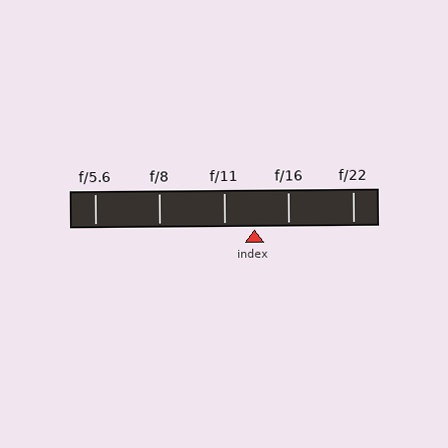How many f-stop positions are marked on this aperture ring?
There are 5 f-stop positions marked.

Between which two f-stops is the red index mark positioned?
The index mark is between f/11 and f/16.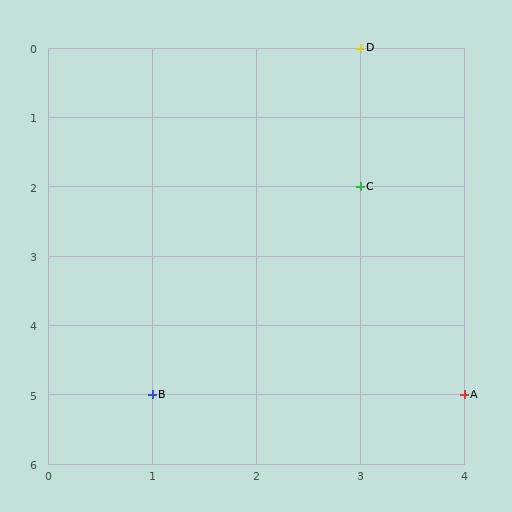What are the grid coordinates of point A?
Point A is at grid coordinates (4, 5).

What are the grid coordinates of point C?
Point C is at grid coordinates (3, 2).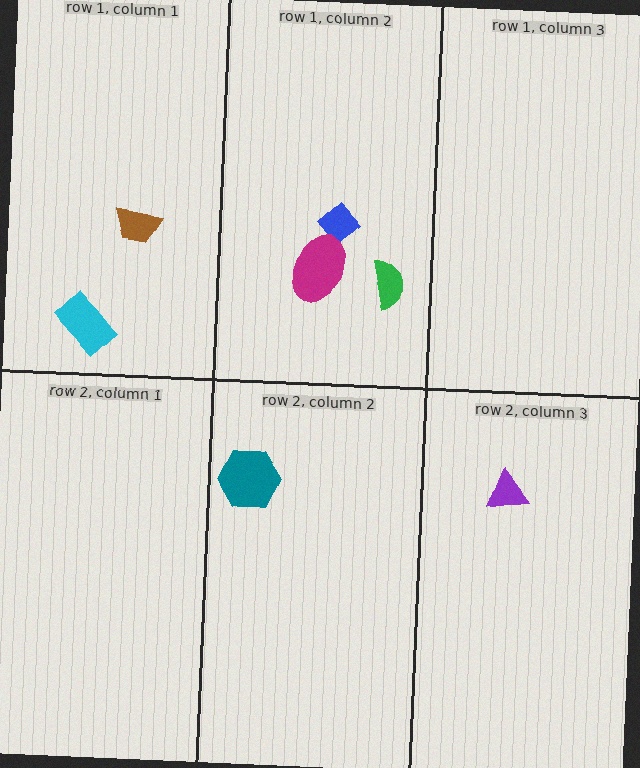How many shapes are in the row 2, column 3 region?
1.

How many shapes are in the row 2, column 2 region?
1.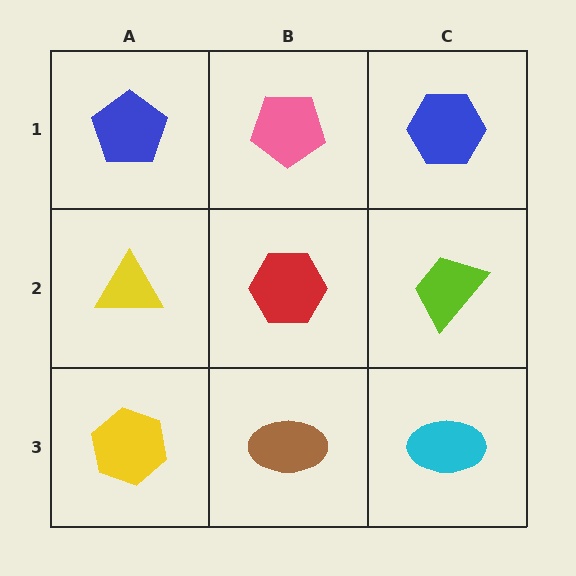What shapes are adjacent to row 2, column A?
A blue pentagon (row 1, column A), a yellow hexagon (row 3, column A), a red hexagon (row 2, column B).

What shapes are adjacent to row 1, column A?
A yellow triangle (row 2, column A), a pink pentagon (row 1, column B).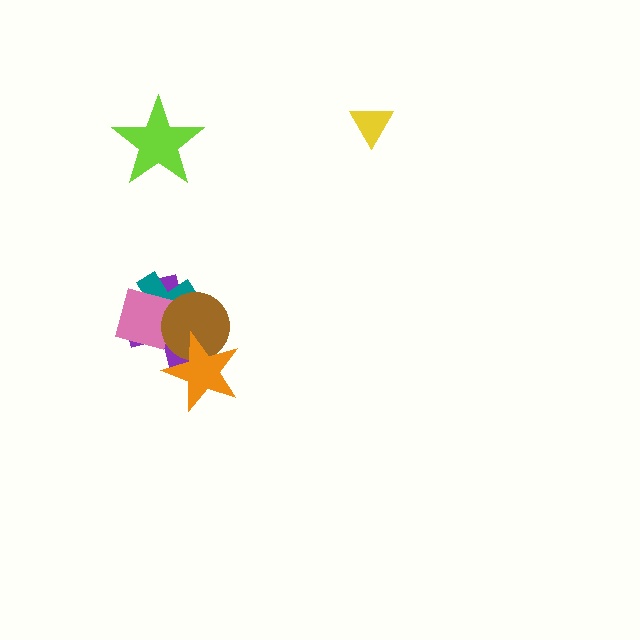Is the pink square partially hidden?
Yes, it is partially covered by another shape.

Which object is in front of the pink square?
The brown circle is in front of the pink square.